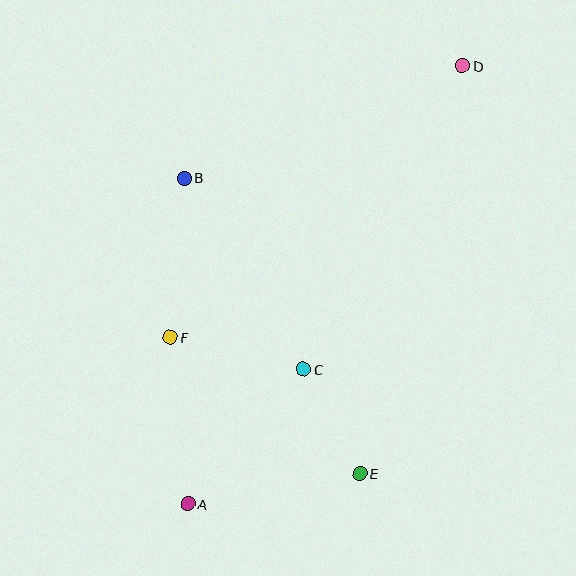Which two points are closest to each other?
Points C and E are closest to each other.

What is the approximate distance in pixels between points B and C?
The distance between B and C is approximately 225 pixels.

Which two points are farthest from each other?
Points A and D are farthest from each other.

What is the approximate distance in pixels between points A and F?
The distance between A and F is approximately 167 pixels.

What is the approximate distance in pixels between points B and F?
The distance between B and F is approximately 160 pixels.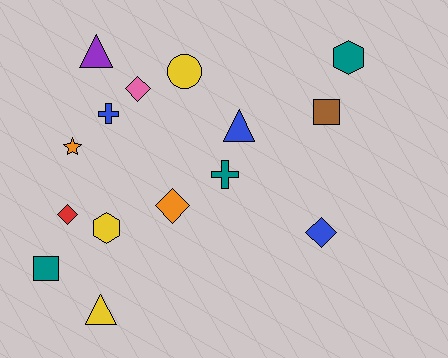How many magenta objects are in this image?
There are no magenta objects.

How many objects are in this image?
There are 15 objects.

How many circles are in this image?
There is 1 circle.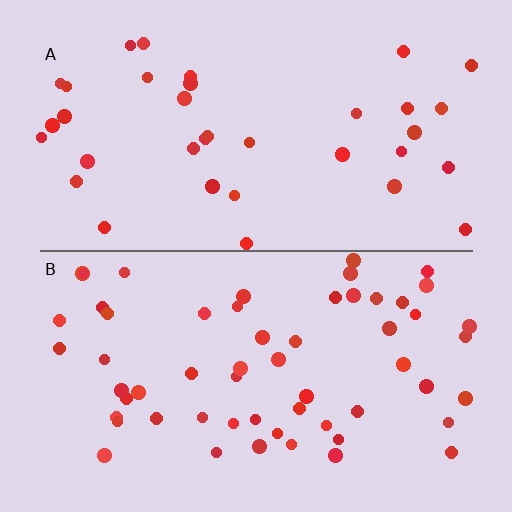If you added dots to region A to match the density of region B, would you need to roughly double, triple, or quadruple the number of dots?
Approximately double.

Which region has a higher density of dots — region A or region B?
B (the bottom).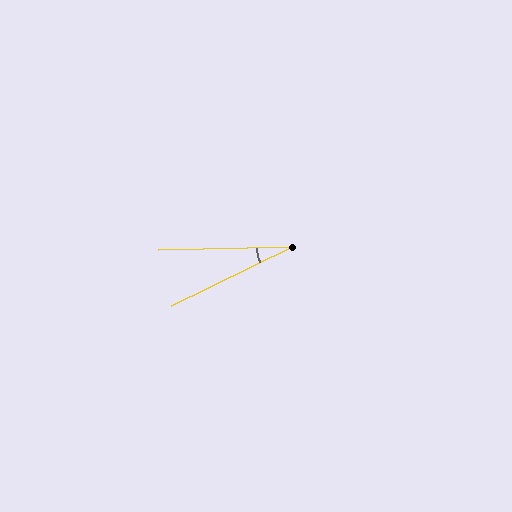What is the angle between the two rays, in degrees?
Approximately 24 degrees.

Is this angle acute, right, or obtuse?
It is acute.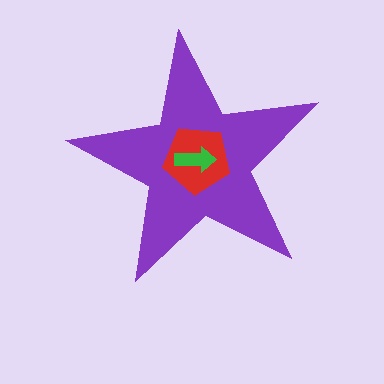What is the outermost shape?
The purple star.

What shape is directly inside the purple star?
The red pentagon.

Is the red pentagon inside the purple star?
Yes.